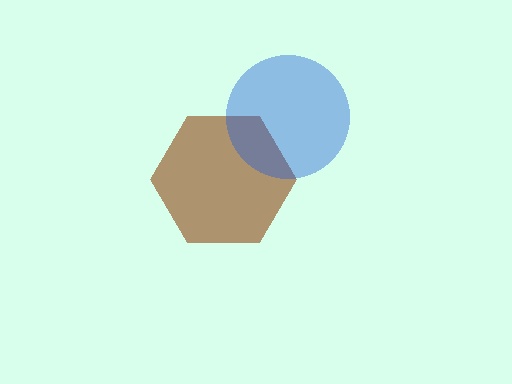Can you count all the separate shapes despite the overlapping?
Yes, there are 2 separate shapes.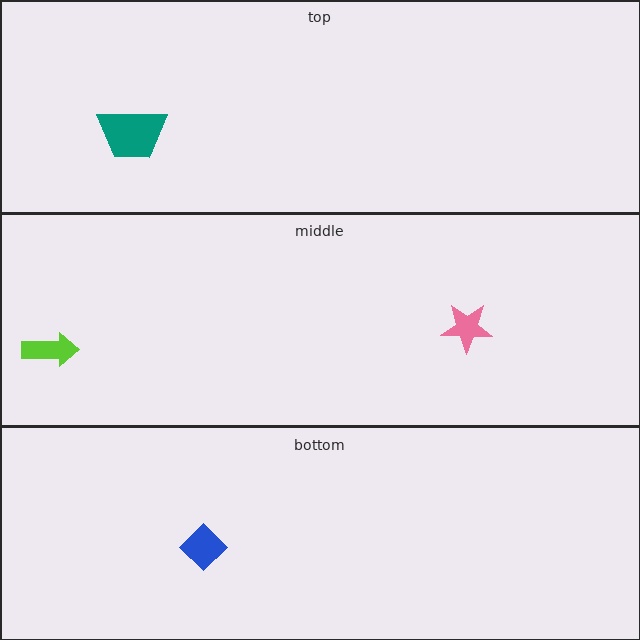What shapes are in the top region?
The teal trapezoid.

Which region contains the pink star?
The middle region.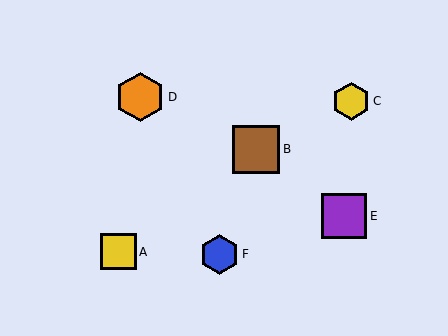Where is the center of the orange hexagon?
The center of the orange hexagon is at (140, 97).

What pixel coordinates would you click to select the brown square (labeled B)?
Click at (256, 149) to select the brown square B.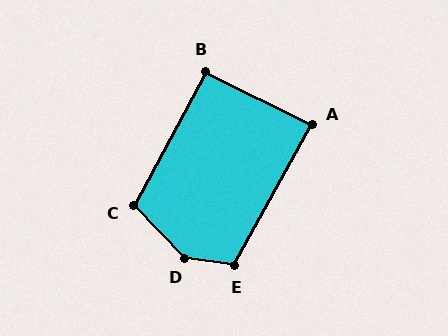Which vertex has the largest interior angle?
D, at approximately 143 degrees.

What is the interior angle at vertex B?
Approximately 92 degrees (approximately right).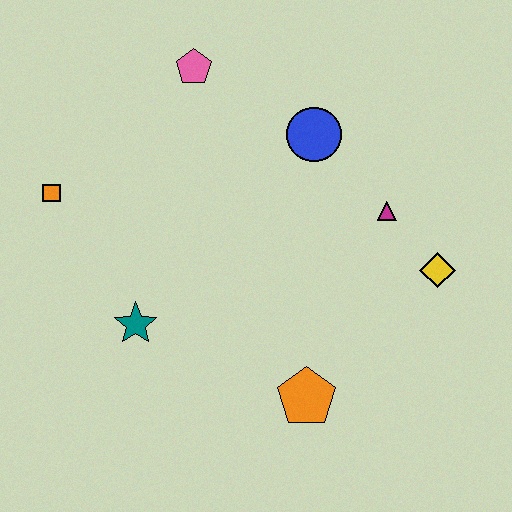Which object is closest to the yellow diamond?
The magenta triangle is closest to the yellow diamond.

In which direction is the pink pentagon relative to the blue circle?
The pink pentagon is to the left of the blue circle.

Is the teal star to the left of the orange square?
No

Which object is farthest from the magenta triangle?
The orange square is farthest from the magenta triangle.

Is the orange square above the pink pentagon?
No